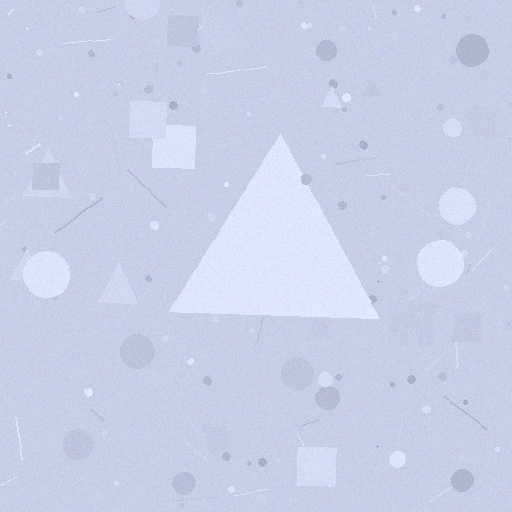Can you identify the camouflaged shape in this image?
The camouflaged shape is a triangle.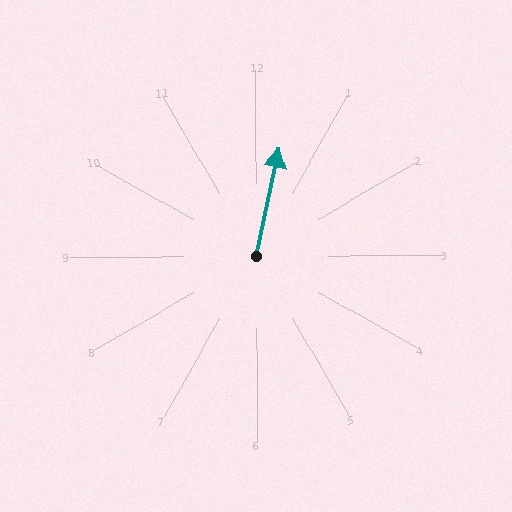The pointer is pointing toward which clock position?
Roughly 12 o'clock.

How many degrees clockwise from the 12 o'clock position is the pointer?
Approximately 12 degrees.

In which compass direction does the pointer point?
North.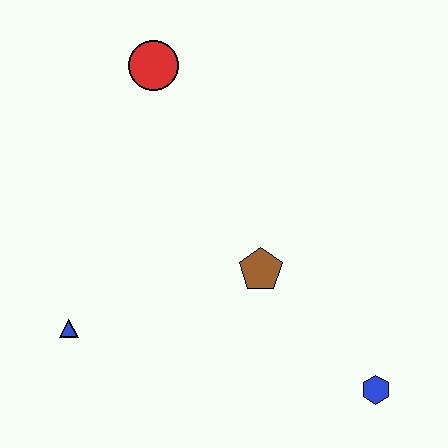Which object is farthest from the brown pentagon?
The red circle is farthest from the brown pentagon.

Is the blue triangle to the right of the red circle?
No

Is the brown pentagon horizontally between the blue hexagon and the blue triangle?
Yes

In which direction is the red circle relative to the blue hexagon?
The red circle is above the blue hexagon.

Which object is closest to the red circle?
The brown pentagon is closest to the red circle.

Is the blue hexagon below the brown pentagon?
Yes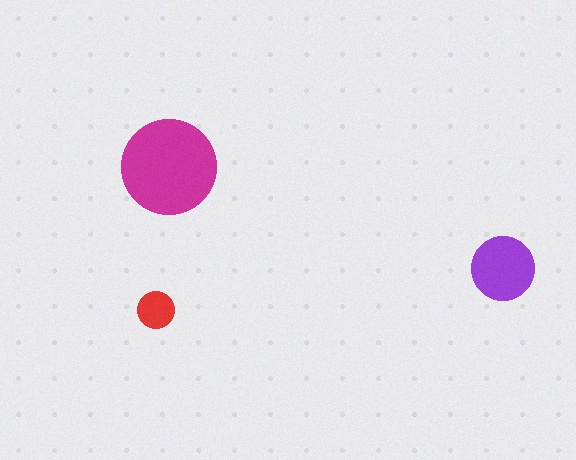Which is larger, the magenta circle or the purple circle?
The magenta one.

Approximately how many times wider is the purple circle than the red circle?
About 1.5 times wider.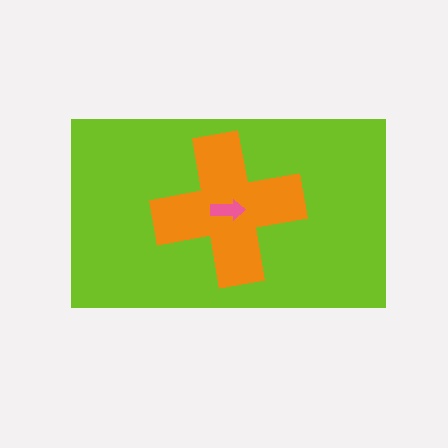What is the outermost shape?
The lime rectangle.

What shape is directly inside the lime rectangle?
The orange cross.